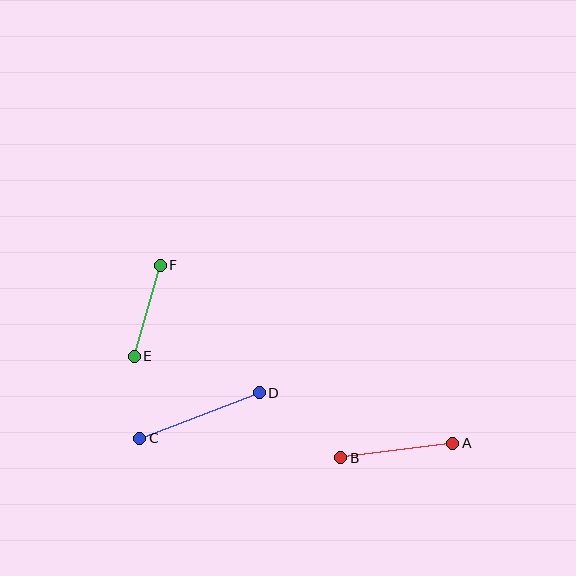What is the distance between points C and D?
The distance is approximately 128 pixels.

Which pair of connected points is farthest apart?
Points C and D are farthest apart.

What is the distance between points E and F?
The distance is approximately 94 pixels.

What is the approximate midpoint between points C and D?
The midpoint is at approximately (199, 415) pixels.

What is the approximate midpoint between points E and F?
The midpoint is at approximately (147, 311) pixels.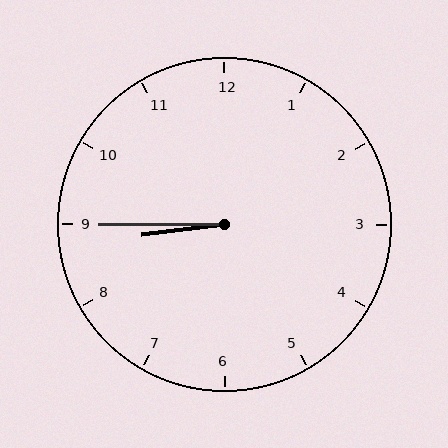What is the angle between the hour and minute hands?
Approximately 8 degrees.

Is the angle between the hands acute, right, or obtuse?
It is acute.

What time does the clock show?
8:45.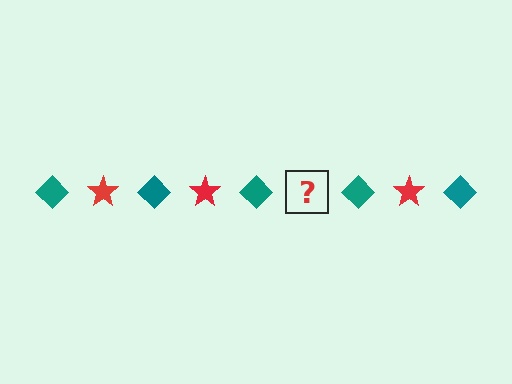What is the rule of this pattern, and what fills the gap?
The rule is that the pattern alternates between teal diamond and red star. The gap should be filled with a red star.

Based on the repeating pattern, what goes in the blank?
The blank should be a red star.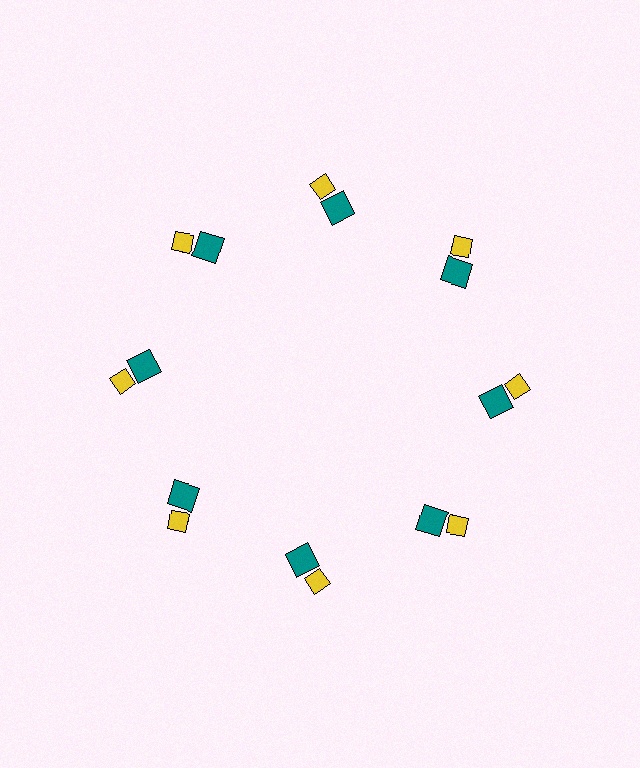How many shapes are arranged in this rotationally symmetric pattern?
There are 16 shapes, arranged in 8 groups of 2.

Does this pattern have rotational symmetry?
Yes, this pattern has 8-fold rotational symmetry. It looks the same after rotating 45 degrees around the center.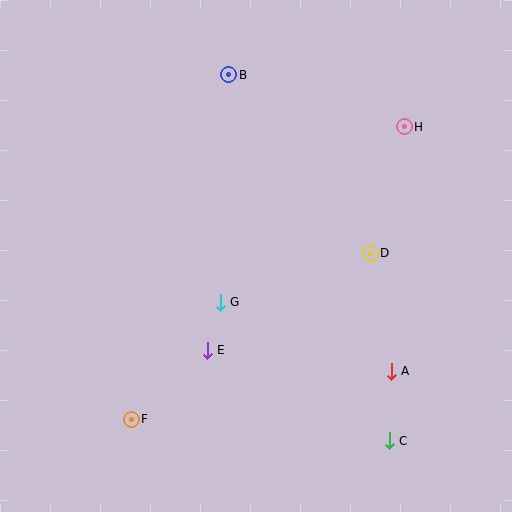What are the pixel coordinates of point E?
Point E is at (207, 350).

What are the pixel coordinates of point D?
Point D is at (370, 253).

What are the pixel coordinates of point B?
Point B is at (229, 75).